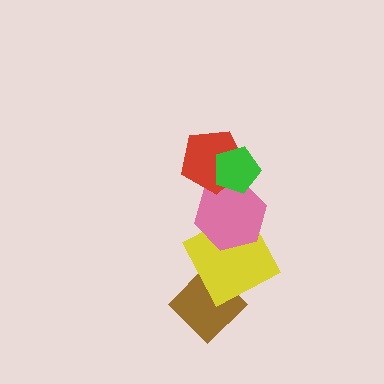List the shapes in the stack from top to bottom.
From top to bottom: the green pentagon, the red pentagon, the pink hexagon, the yellow square, the brown diamond.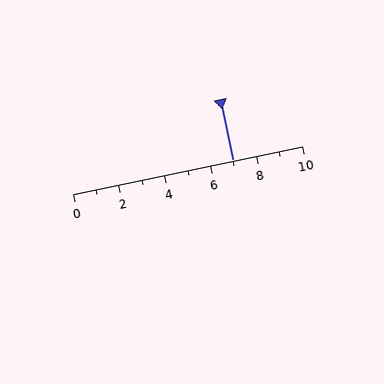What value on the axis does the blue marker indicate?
The marker indicates approximately 7.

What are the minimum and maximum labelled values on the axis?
The axis runs from 0 to 10.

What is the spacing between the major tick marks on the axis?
The major ticks are spaced 2 apart.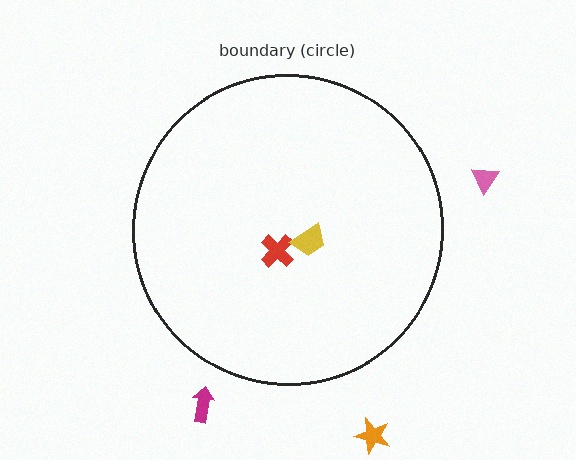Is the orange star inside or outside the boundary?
Outside.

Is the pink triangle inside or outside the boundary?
Outside.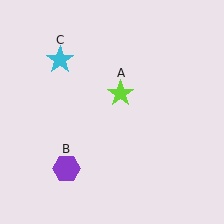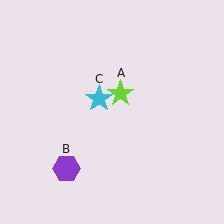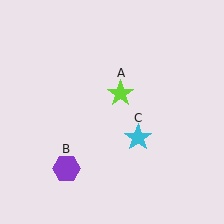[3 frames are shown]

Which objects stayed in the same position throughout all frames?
Lime star (object A) and purple hexagon (object B) remained stationary.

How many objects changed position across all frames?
1 object changed position: cyan star (object C).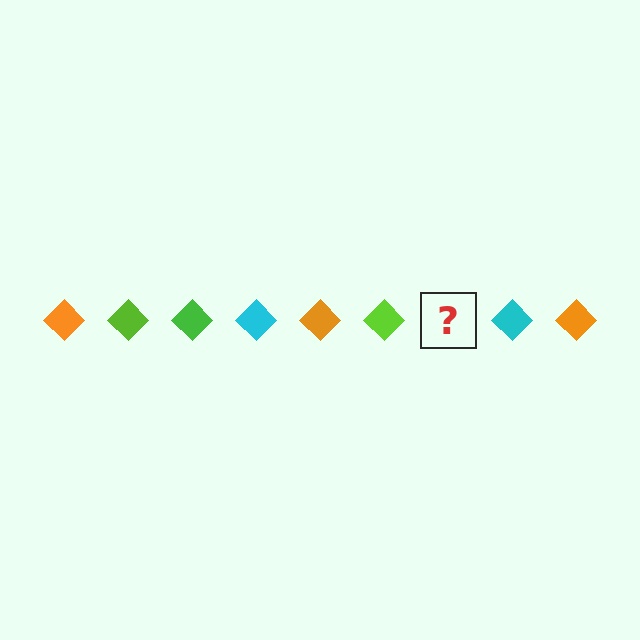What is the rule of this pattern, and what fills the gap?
The rule is that the pattern cycles through orange, lime, green, cyan diamonds. The gap should be filled with a green diamond.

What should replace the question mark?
The question mark should be replaced with a green diamond.